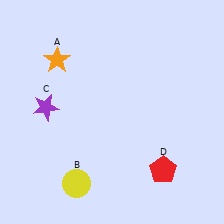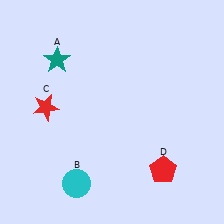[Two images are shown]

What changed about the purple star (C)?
In Image 1, C is purple. In Image 2, it changed to red.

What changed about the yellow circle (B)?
In Image 1, B is yellow. In Image 2, it changed to cyan.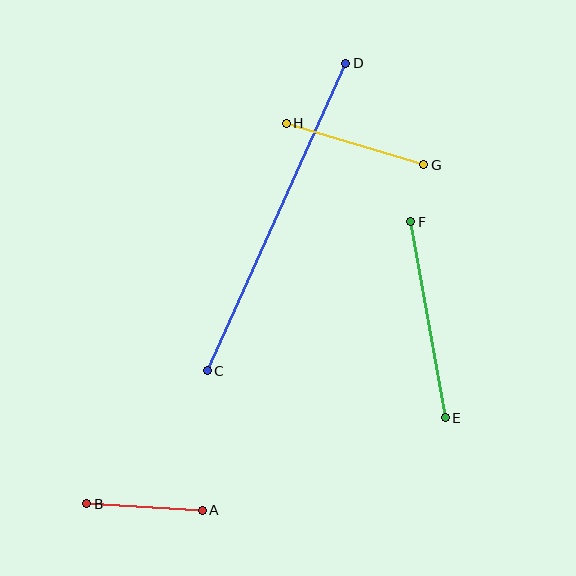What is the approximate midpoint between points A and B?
The midpoint is at approximately (145, 507) pixels.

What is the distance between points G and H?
The distance is approximately 144 pixels.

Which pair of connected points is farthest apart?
Points C and D are farthest apart.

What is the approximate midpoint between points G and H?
The midpoint is at approximately (355, 144) pixels.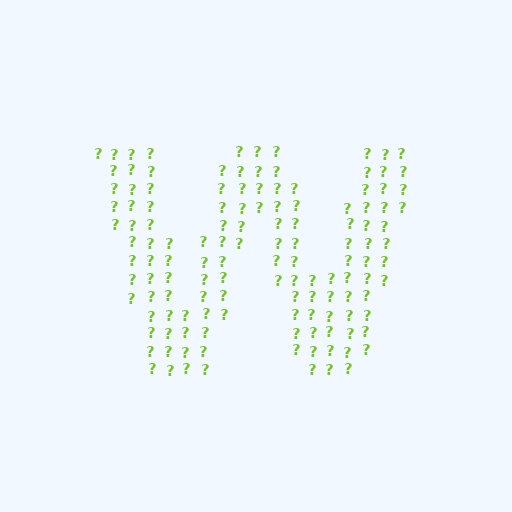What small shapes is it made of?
It is made of small question marks.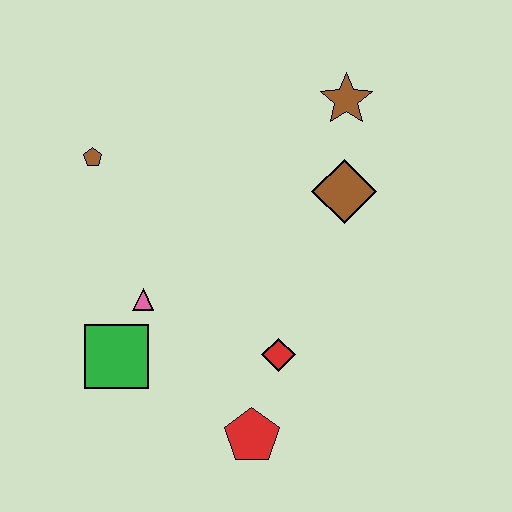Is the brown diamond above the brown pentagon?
No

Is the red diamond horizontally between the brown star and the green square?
Yes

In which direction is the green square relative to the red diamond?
The green square is to the left of the red diamond.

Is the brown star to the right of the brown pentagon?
Yes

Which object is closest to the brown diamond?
The brown star is closest to the brown diamond.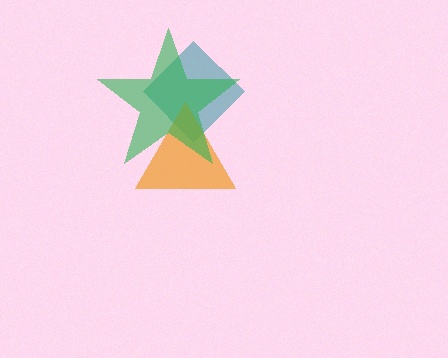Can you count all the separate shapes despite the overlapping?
Yes, there are 3 separate shapes.